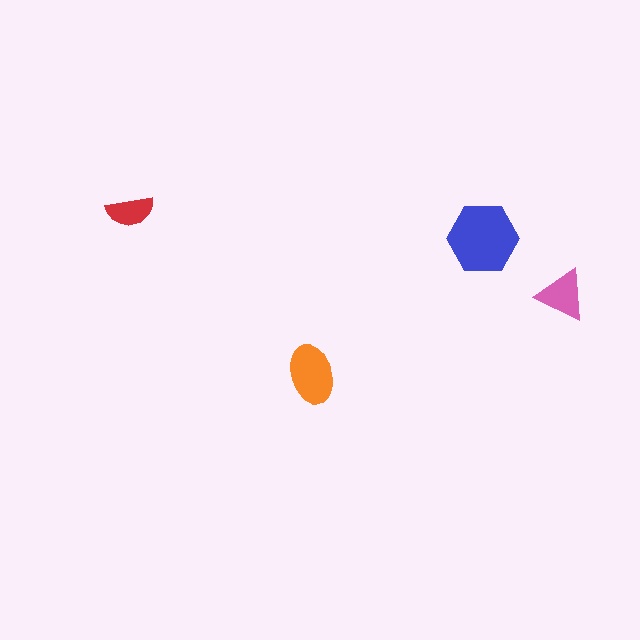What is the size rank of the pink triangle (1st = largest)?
3rd.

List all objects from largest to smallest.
The blue hexagon, the orange ellipse, the pink triangle, the red semicircle.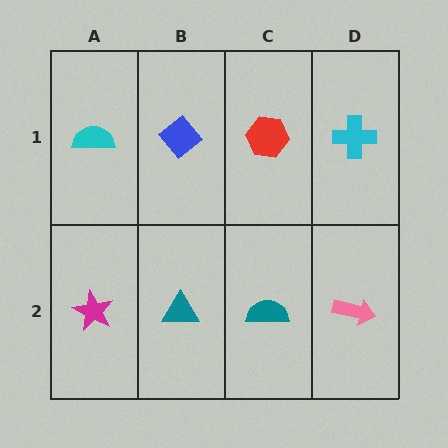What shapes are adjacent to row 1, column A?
A magenta star (row 2, column A), a blue diamond (row 1, column B).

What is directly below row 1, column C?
A teal semicircle.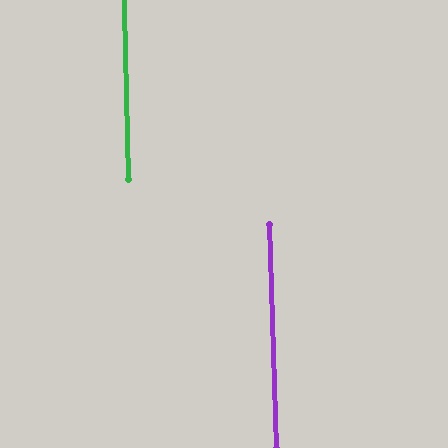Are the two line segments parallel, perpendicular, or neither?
Parallel — their directions differ by only 0.4°.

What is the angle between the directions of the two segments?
Approximately 0 degrees.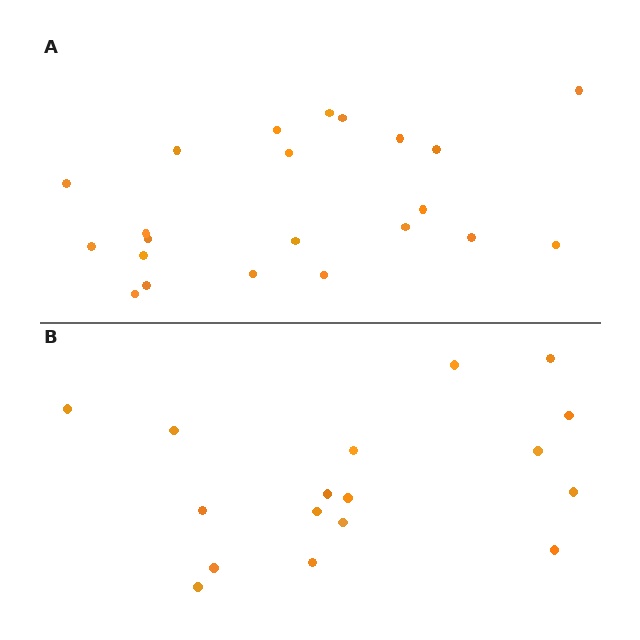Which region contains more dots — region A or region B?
Region A (the top region) has more dots.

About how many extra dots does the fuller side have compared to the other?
Region A has about 5 more dots than region B.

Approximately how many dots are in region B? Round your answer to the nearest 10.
About 20 dots. (The exact count is 17, which rounds to 20.)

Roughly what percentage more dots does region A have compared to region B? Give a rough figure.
About 30% more.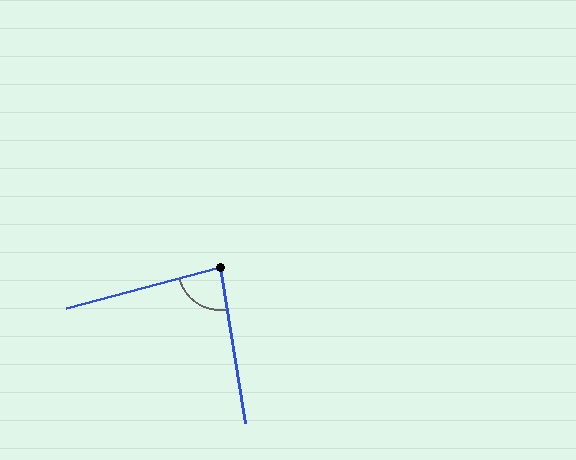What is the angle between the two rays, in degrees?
Approximately 84 degrees.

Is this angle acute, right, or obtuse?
It is acute.